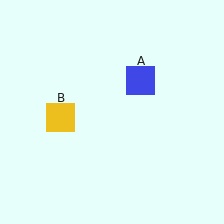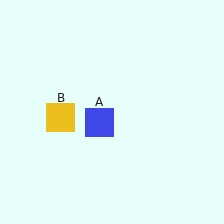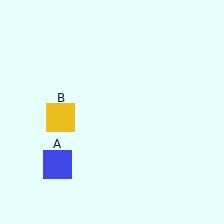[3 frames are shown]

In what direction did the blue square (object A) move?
The blue square (object A) moved down and to the left.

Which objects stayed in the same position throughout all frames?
Yellow square (object B) remained stationary.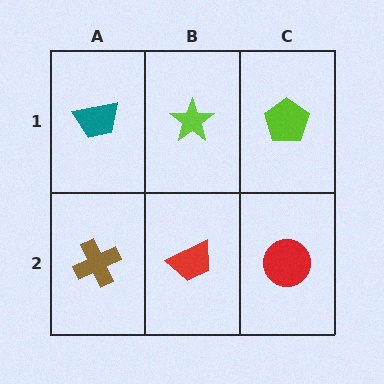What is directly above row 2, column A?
A teal trapezoid.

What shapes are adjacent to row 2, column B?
A lime star (row 1, column B), a brown cross (row 2, column A), a red circle (row 2, column C).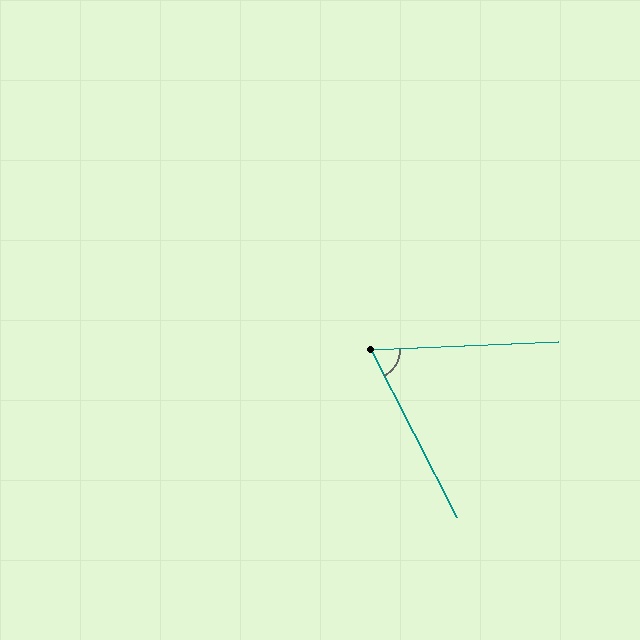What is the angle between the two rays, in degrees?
Approximately 65 degrees.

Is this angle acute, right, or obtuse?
It is acute.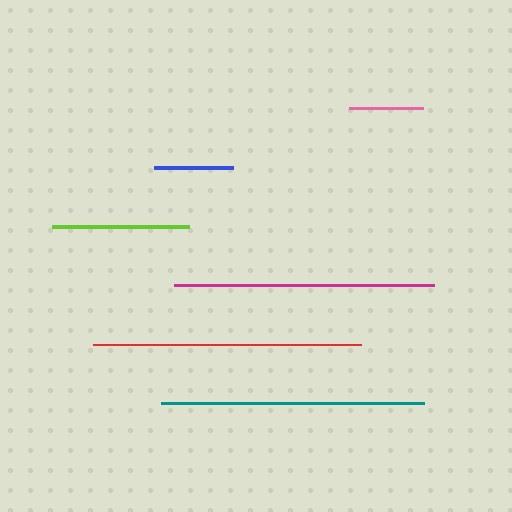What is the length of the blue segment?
The blue segment is approximately 79 pixels long.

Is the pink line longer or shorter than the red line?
The red line is longer than the pink line.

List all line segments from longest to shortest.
From longest to shortest: red, teal, magenta, lime, blue, pink.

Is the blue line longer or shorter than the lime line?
The lime line is longer than the blue line.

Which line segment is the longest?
The red line is the longest at approximately 268 pixels.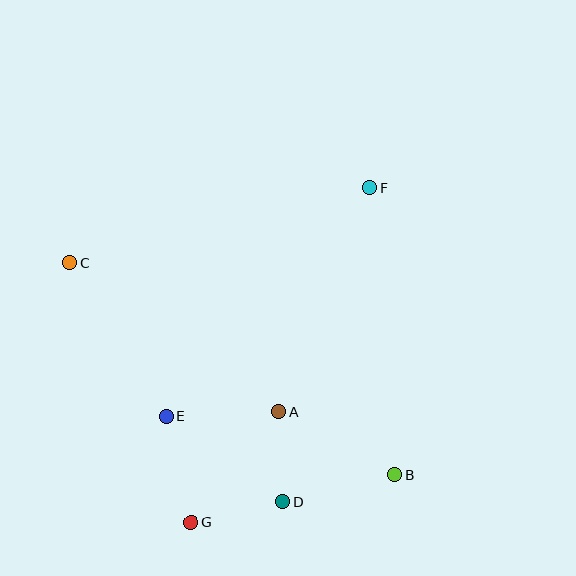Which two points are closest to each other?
Points A and D are closest to each other.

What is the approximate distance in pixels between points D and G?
The distance between D and G is approximately 94 pixels.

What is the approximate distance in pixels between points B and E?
The distance between B and E is approximately 237 pixels.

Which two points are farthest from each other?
Points B and C are farthest from each other.